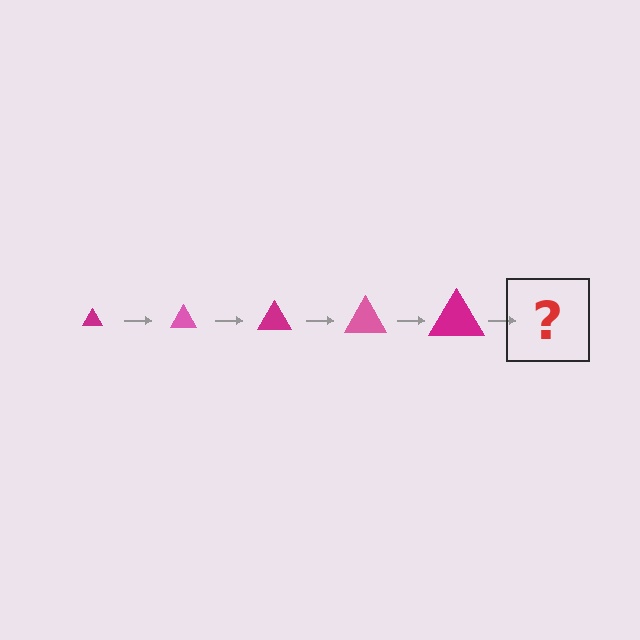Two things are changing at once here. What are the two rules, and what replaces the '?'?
The two rules are that the triangle grows larger each step and the color cycles through magenta and pink. The '?' should be a pink triangle, larger than the previous one.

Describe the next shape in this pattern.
It should be a pink triangle, larger than the previous one.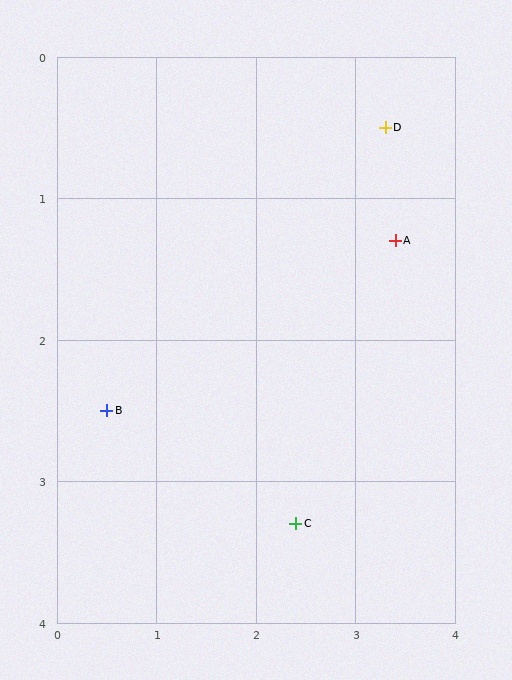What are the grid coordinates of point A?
Point A is at approximately (3.4, 1.3).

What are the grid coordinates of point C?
Point C is at approximately (2.4, 3.3).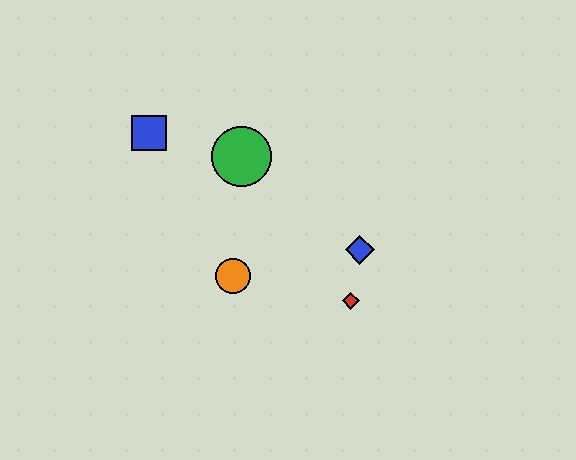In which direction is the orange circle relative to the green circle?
The orange circle is below the green circle.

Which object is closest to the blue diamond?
The red diamond is closest to the blue diamond.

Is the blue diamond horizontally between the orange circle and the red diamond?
No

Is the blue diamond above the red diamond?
Yes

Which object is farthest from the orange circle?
The blue square is farthest from the orange circle.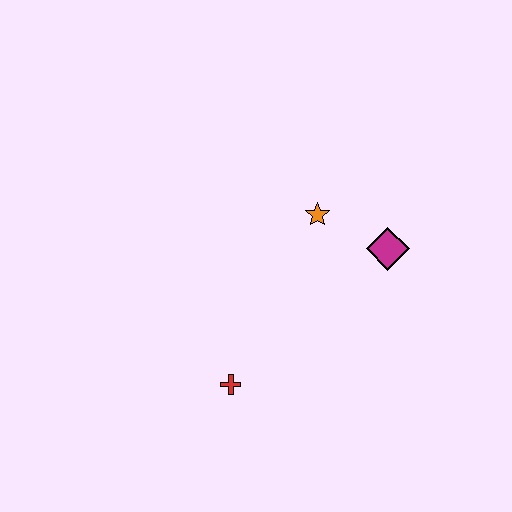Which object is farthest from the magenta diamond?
The red cross is farthest from the magenta diamond.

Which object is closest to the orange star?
The magenta diamond is closest to the orange star.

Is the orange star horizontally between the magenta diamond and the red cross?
Yes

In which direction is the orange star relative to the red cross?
The orange star is above the red cross.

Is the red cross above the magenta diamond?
No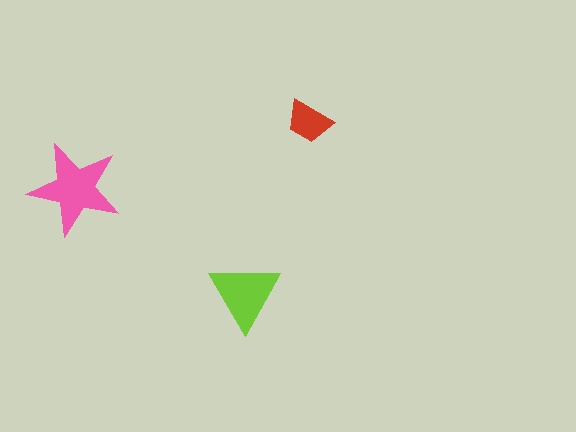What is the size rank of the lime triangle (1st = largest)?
2nd.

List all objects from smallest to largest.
The red trapezoid, the lime triangle, the pink star.